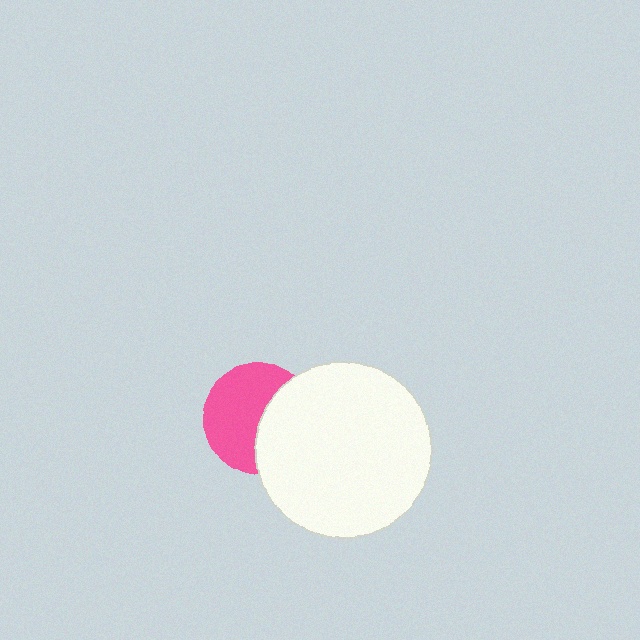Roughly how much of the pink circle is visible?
About half of it is visible (roughly 59%).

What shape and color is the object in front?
The object in front is a white circle.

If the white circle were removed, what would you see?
You would see the complete pink circle.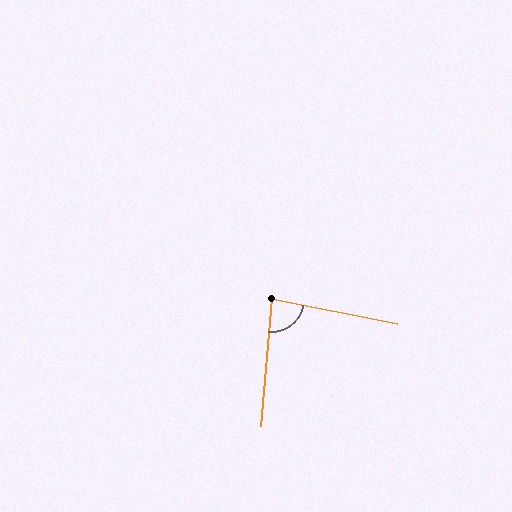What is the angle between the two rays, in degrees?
Approximately 84 degrees.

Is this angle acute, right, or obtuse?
It is acute.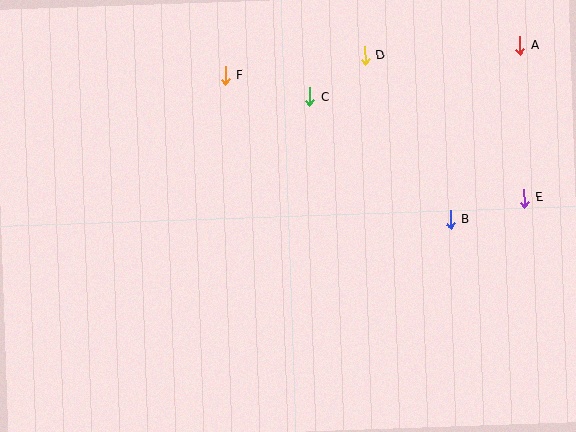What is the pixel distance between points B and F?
The distance between B and F is 267 pixels.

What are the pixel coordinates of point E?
Point E is at (524, 198).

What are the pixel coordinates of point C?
Point C is at (310, 97).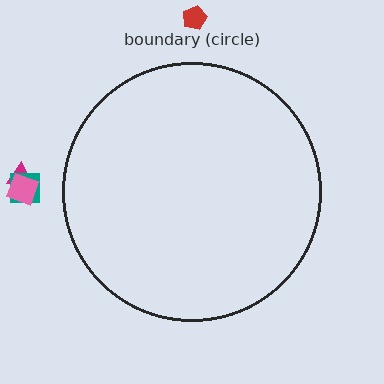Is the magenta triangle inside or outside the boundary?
Outside.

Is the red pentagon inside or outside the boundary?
Outside.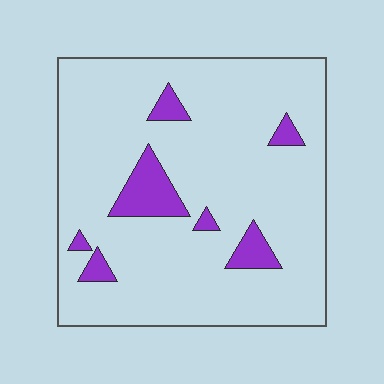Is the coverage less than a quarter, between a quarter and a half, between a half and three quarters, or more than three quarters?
Less than a quarter.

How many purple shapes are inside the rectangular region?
7.